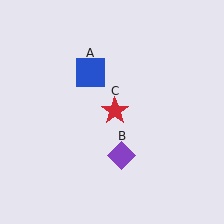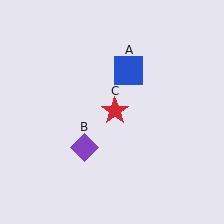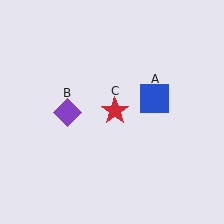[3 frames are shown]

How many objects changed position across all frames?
2 objects changed position: blue square (object A), purple diamond (object B).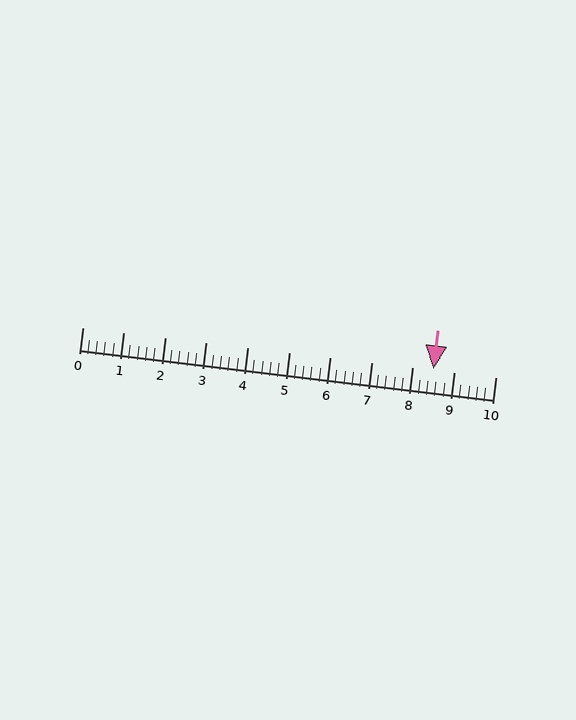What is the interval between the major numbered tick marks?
The major tick marks are spaced 1 units apart.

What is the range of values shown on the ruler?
The ruler shows values from 0 to 10.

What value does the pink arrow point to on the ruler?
The pink arrow points to approximately 8.5.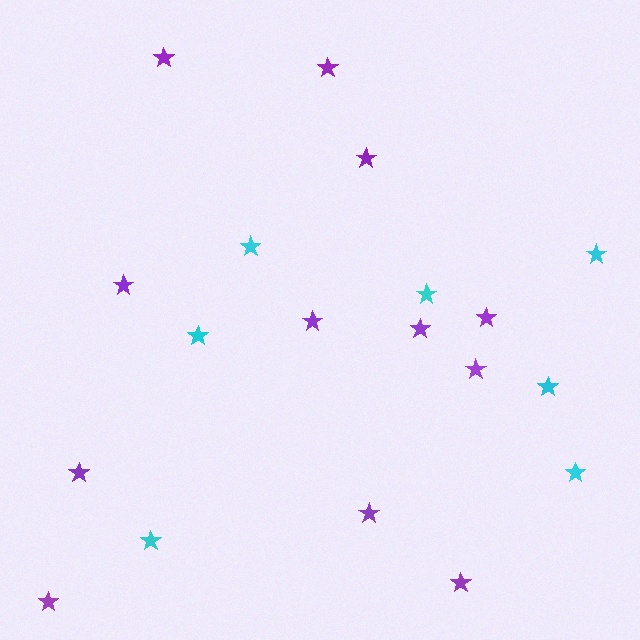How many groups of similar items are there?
There are 2 groups: one group of cyan stars (7) and one group of purple stars (12).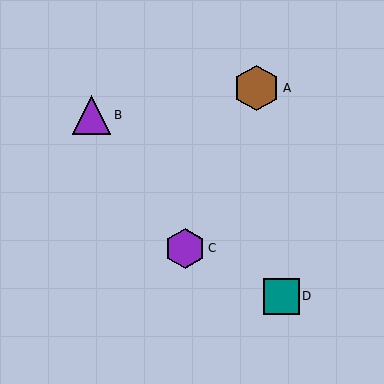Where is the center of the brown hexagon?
The center of the brown hexagon is at (257, 88).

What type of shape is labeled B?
Shape B is a purple triangle.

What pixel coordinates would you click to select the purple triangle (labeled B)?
Click at (92, 115) to select the purple triangle B.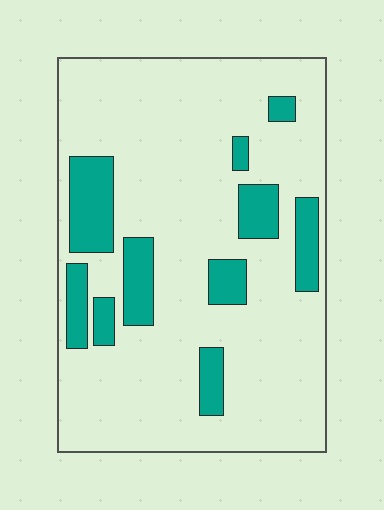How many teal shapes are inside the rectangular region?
10.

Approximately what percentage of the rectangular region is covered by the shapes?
Approximately 20%.